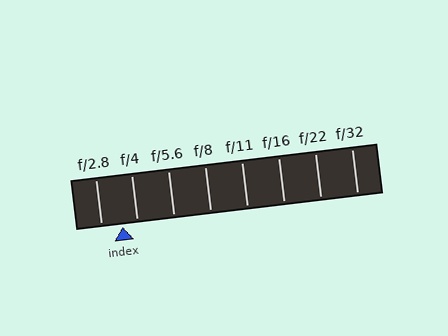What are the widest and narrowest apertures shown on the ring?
The widest aperture shown is f/2.8 and the narrowest is f/32.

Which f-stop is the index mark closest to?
The index mark is closest to f/4.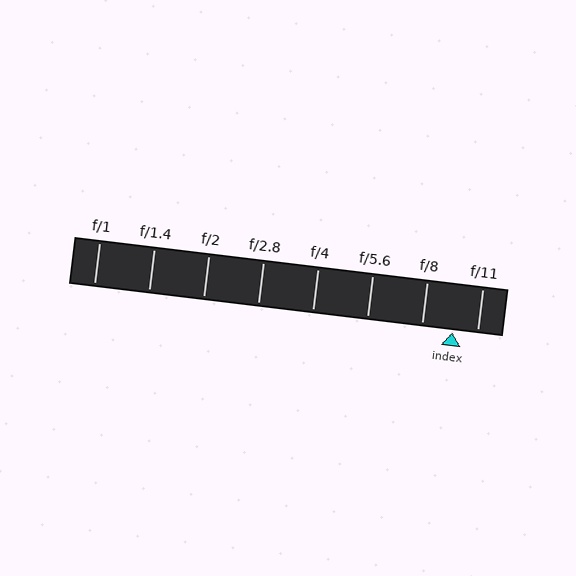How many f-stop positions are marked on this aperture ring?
There are 8 f-stop positions marked.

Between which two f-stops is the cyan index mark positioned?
The index mark is between f/8 and f/11.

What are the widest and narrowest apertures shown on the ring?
The widest aperture shown is f/1 and the narrowest is f/11.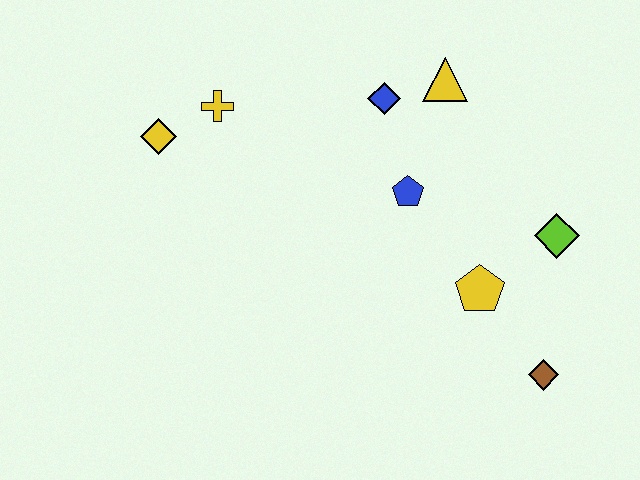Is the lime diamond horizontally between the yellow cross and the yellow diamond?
No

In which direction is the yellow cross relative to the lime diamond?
The yellow cross is to the left of the lime diamond.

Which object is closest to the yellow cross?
The yellow diamond is closest to the yellow cross.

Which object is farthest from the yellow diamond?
The brown diamond is farthest from the yellow diamond.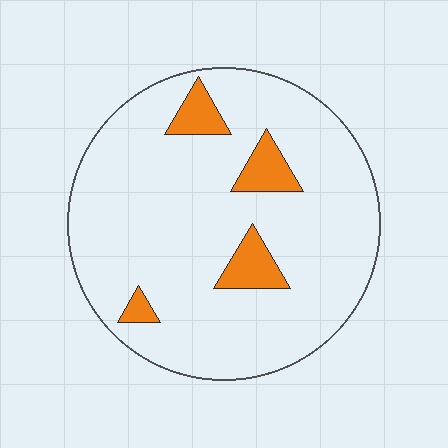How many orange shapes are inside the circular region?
4.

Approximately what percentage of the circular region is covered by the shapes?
Approximately 10%.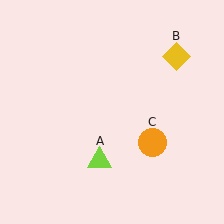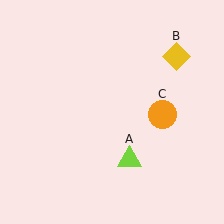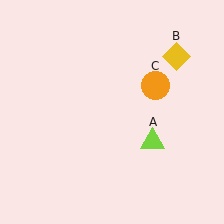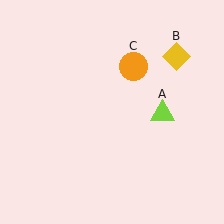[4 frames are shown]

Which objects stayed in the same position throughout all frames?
Yellow diamond (object B) remained stationary.